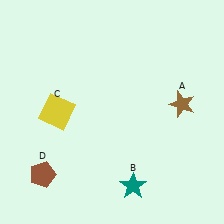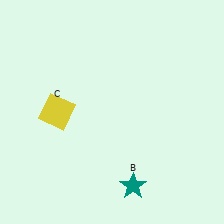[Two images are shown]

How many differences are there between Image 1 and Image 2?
There are 2 differences between the two images.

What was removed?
The brown pentagon (D), the brown star (A) were removed in Image 2.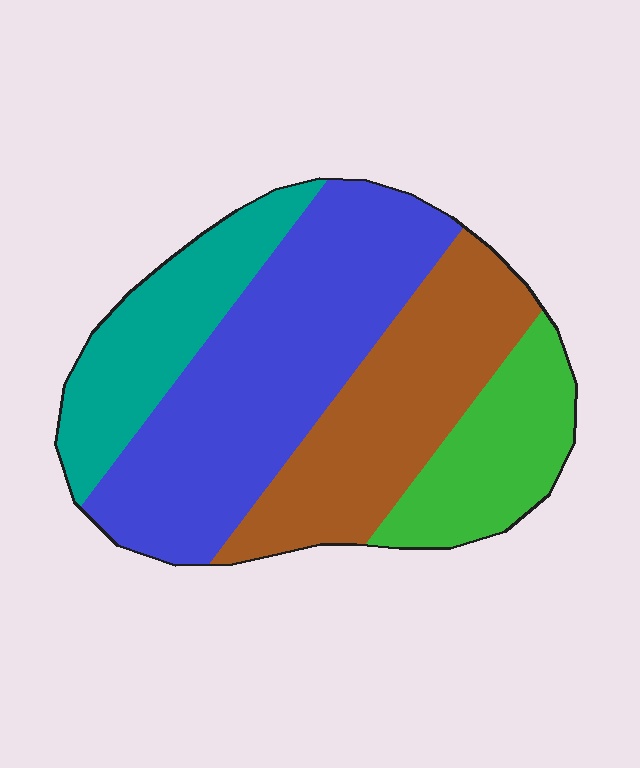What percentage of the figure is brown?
Brown takes up about one quarter (1/4) of the figure.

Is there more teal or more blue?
Blue.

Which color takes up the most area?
Blue, at roughly 40%.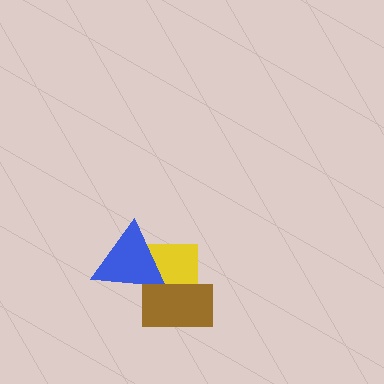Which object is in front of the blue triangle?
The brown rectangle is in front of the blue triangle.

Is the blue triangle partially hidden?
Yes, it is partially covered by another shape.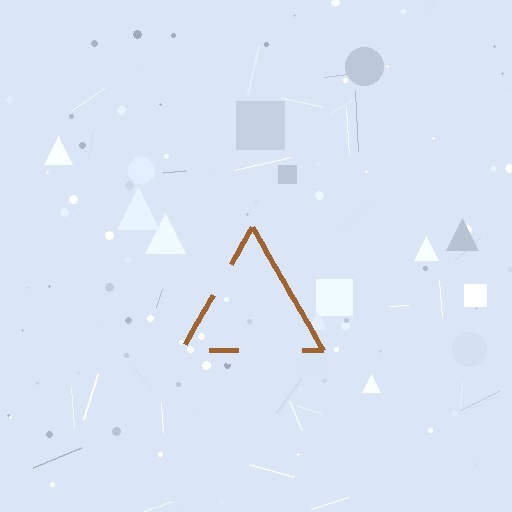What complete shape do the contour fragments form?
The contour fragments form a triangle.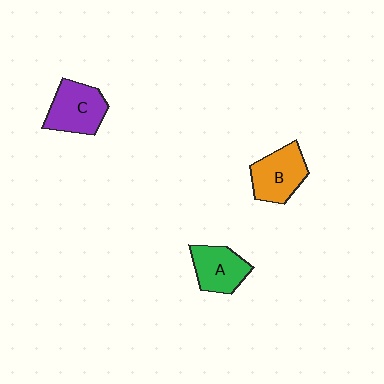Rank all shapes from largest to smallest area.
From largest to smallest: C (purple), B (orange), A (green).